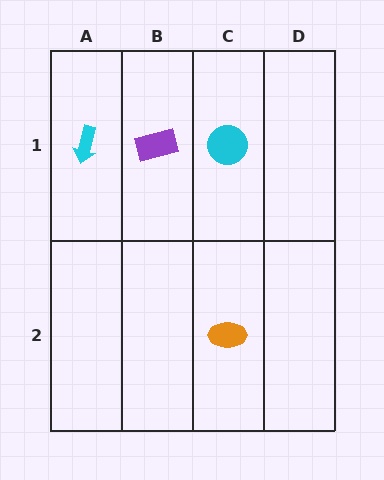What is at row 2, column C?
An orange ellipse.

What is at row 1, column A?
A cyan arrow.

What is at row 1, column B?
A purple rectangle.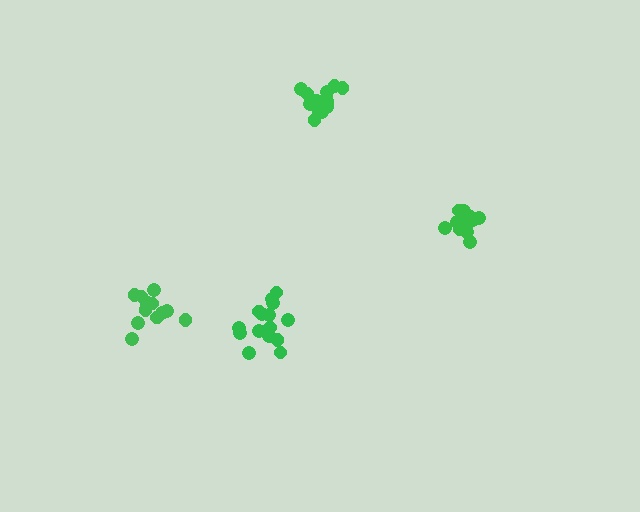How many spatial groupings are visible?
There are 4 spatial groupings.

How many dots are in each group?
Group 1: 14 dots, Group 2: 14 dots, Group 3: 13 dots, Group 4: 15 dots (56 total).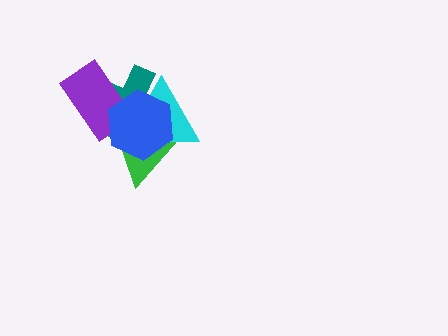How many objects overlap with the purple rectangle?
4 objects overlap with the purple rectangle.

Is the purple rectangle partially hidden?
Yes, it is partially covered by another shape.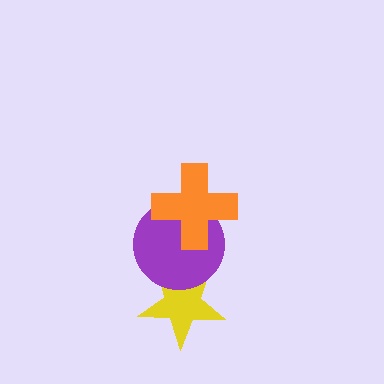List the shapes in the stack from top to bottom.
From top to bottom: the orange cross, the purple circle, the yellow star.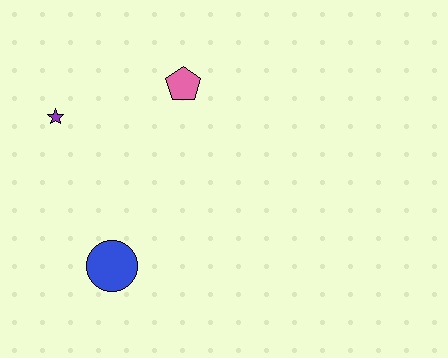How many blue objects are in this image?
There is 1 blue object.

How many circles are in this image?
There is 1 circle.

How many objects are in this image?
There are 3 objects.